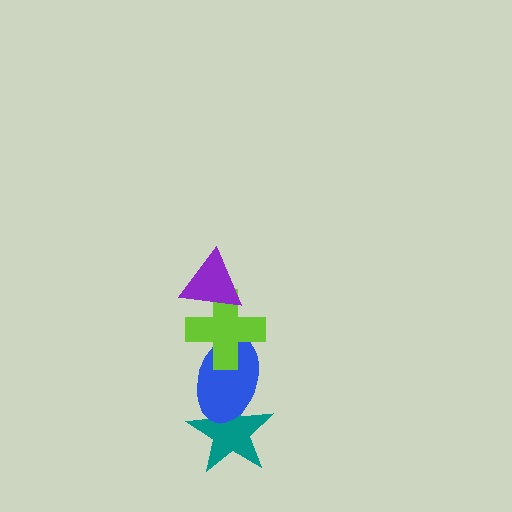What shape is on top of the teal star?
The blue ellipse is on top of the teal star.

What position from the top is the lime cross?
The lime cross is 2nd from the top.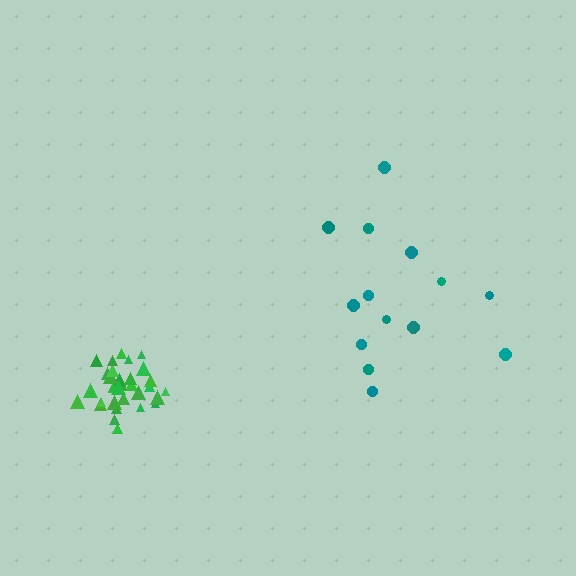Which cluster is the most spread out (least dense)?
Teal.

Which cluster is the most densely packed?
Green.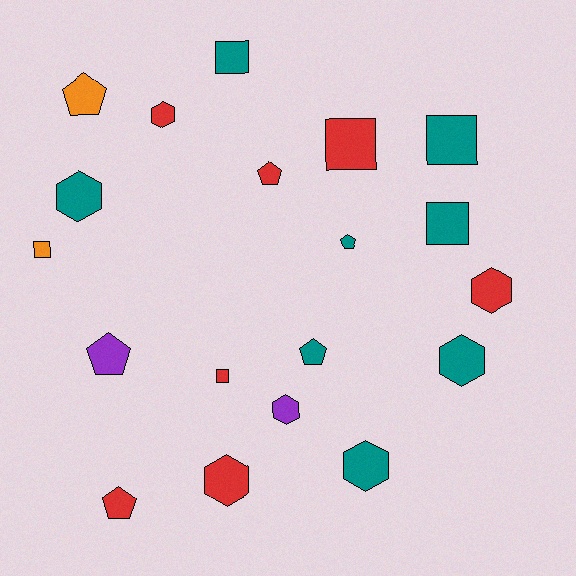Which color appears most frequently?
Teal, with 8 objects.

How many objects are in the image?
There are 19 objects.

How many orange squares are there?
There is 1 orange square.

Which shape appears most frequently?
Hexagon, with 7 objects.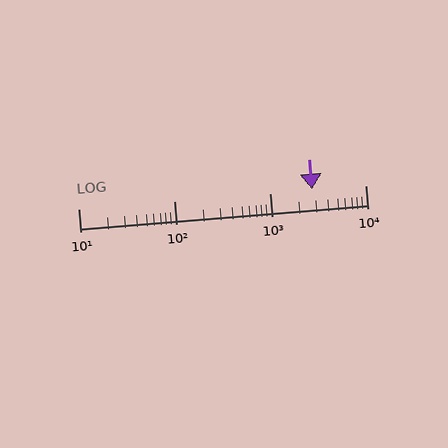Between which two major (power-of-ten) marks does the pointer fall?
The pointer is between 1000 and 10000.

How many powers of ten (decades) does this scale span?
The scale spans 3 decades, from 10 to 10000.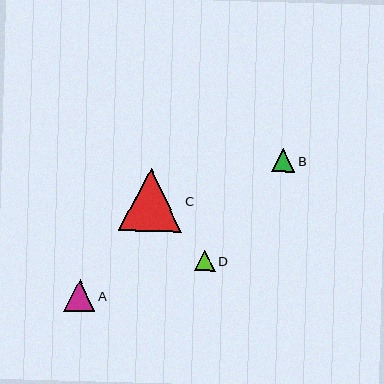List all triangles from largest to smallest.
From largest to smallest: C, A, B, D.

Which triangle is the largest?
Triangle C is the largest with a size of approximately 63 pixels.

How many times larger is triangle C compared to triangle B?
Triangle C is approximately 2.7 times the size of triangle B.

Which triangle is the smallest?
Triangle D is the smallest with a size of approximately 21 pixels.